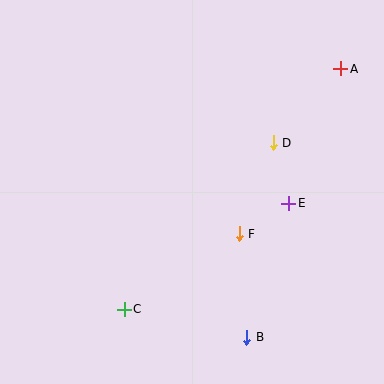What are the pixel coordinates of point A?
Point A is at (341, 69).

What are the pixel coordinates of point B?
Point B is at (247, 337).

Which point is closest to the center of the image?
Point F at (239, 234) is closest to the center.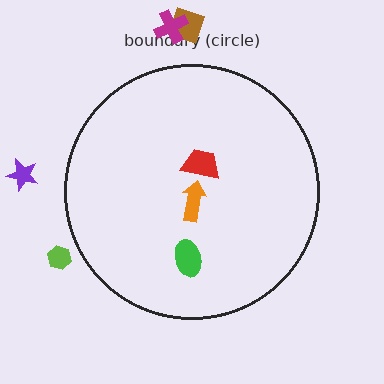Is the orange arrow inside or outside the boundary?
Inside.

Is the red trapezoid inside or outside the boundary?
Inside.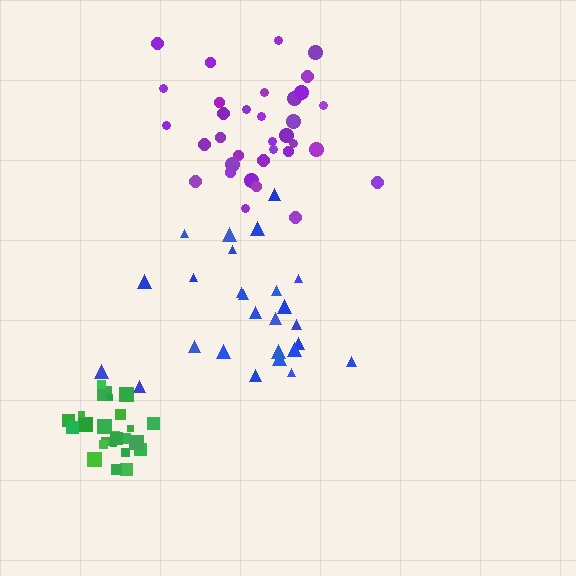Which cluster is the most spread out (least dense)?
Blue.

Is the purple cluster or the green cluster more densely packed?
Green.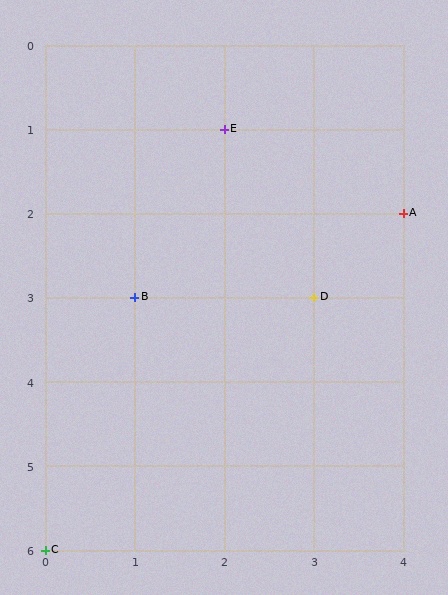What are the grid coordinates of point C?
Point C is at grid coordinates (0, 6).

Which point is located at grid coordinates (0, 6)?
Point C is at (0, 6).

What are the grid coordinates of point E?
Point E is at grid coordinates (2, 1).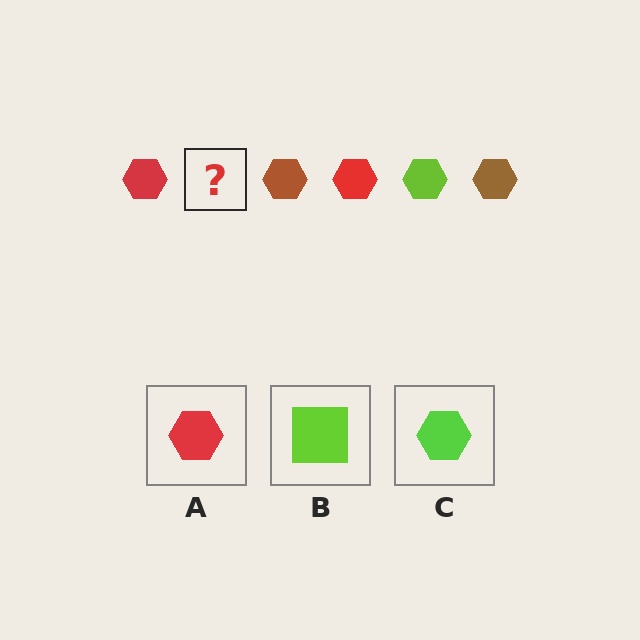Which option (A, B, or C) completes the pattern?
C.